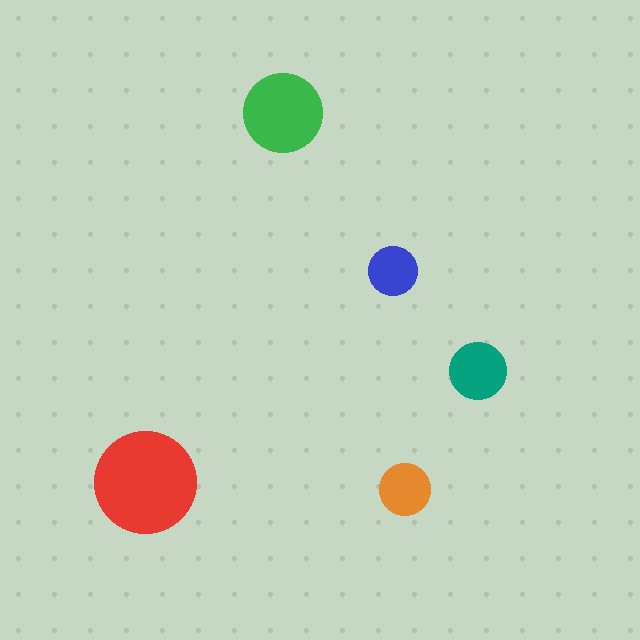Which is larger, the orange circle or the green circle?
The green one.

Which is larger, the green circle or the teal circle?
The green one.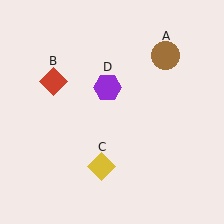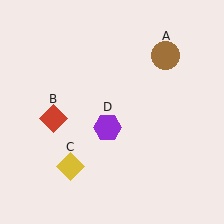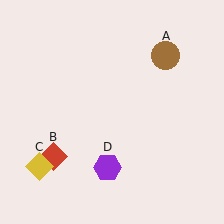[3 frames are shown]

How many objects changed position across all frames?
3 objects changed position: red diamond (object B), yellow diamond (object C), purple hexagon (object D).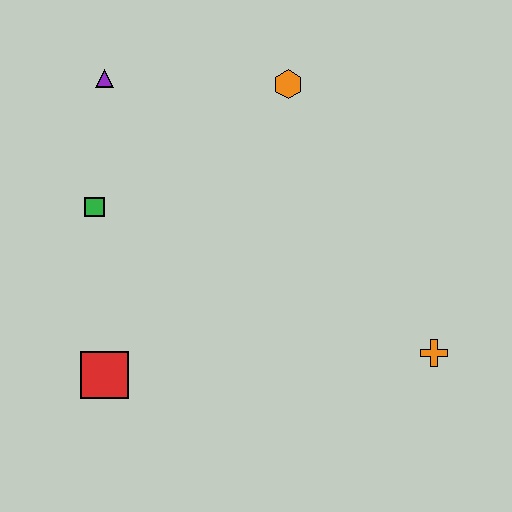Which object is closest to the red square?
The green square is closest to the red square.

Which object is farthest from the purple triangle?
The orange cross is farthest from the purple triangle.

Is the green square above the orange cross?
Yes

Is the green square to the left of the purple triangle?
Yes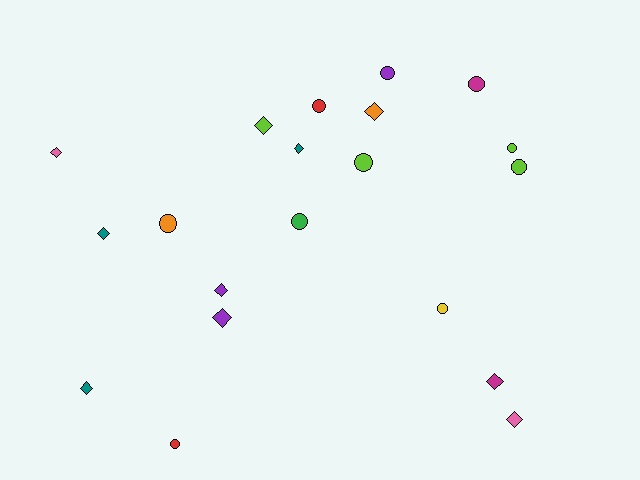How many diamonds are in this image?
There are 10 diamonds.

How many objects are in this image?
There are 20 objects.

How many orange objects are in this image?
There are 2 orange objects.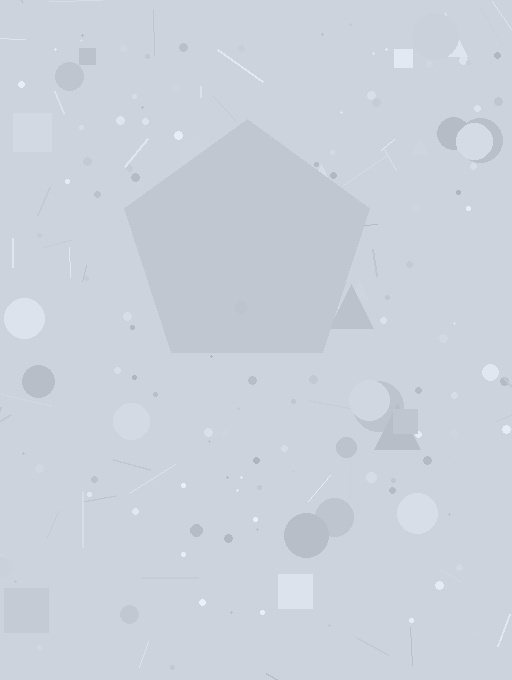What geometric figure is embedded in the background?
A pentagon is embedded in the background.